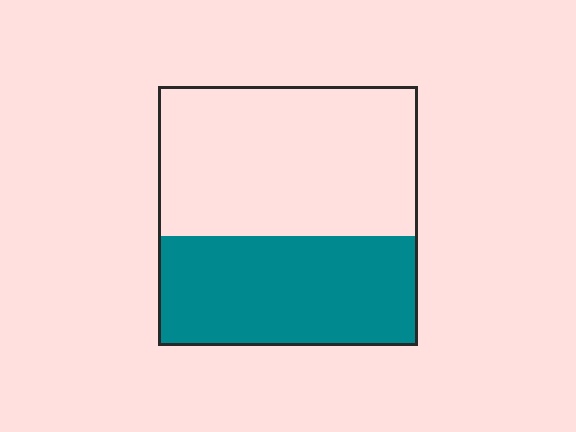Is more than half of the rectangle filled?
No.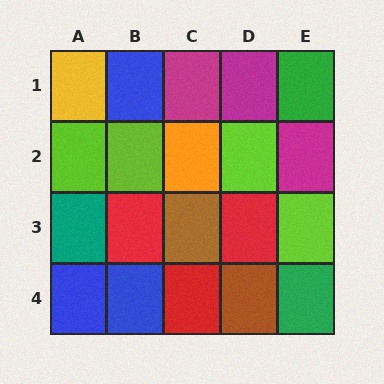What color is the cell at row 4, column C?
Red.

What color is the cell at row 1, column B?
Blue.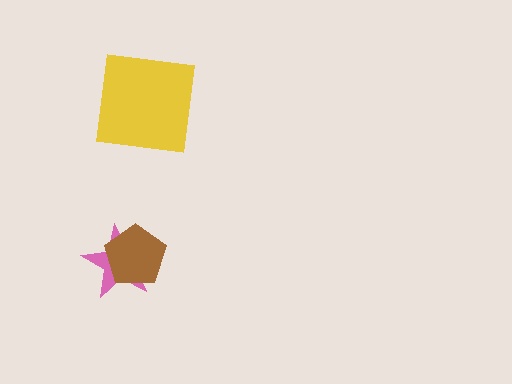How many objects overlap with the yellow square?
0 objects overlap with the yellow square.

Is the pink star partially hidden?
Yes, it is partially covered by another shape.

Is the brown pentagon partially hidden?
No, no other shape covers it.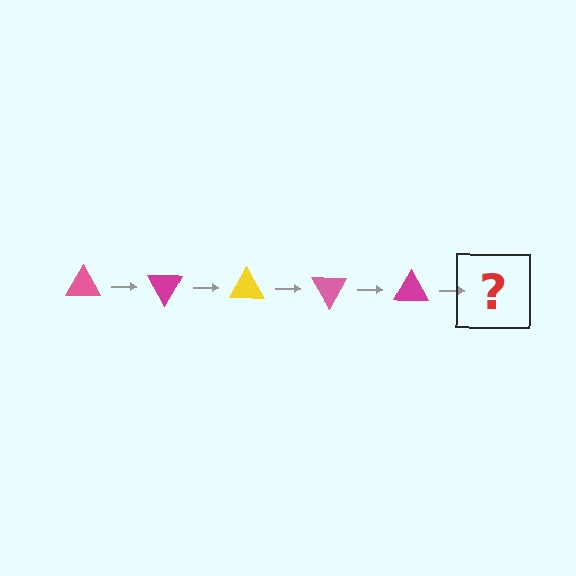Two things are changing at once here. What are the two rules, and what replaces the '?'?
The two rules are that it rotates 60 degrees each step and the color cycles through pink, magenta, and yellow. The '?' should be a yellow triangle, rotated 300 degrees from the start.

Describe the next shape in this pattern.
It should be a yellow triangle, rotated 300 degrees from the start.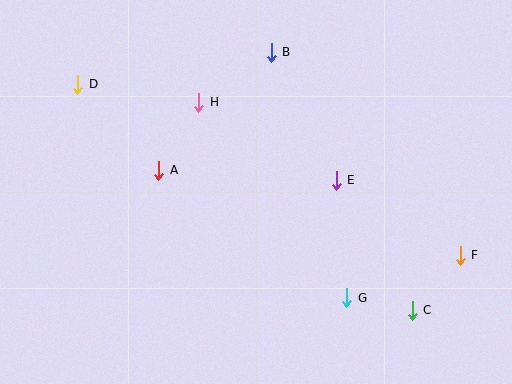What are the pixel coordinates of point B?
Point B is at (271, 52).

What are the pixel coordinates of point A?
Point A is at (158, 170).